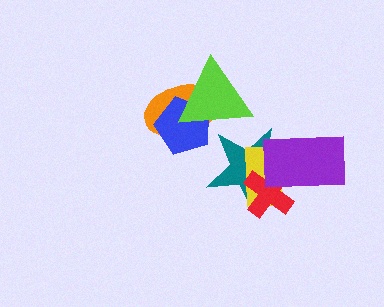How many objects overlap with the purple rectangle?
3 objects overlap with the purple rectangle.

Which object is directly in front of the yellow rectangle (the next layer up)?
The red cross is directly in front of the yellow rectangle.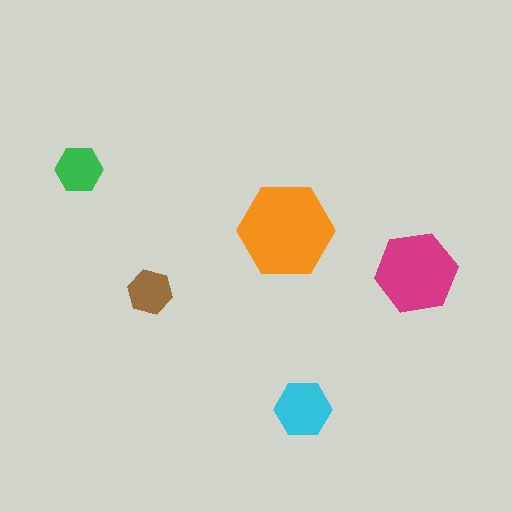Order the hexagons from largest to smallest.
the orange one, the magenta one, the cyan one, the green one, the brown one.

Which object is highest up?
The green hexagon is topmost.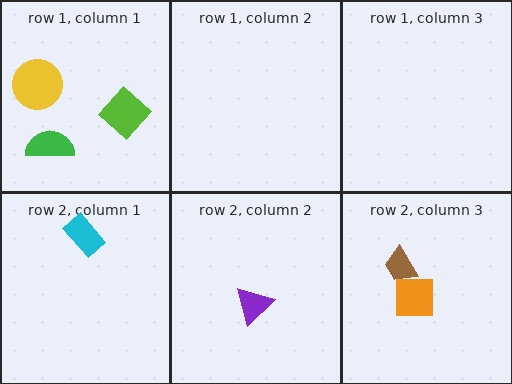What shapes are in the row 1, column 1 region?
The green semicircle, the yellow circle, the lime diamond.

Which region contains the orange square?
The row 2, column 3 region.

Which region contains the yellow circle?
The row 1, column 1 region.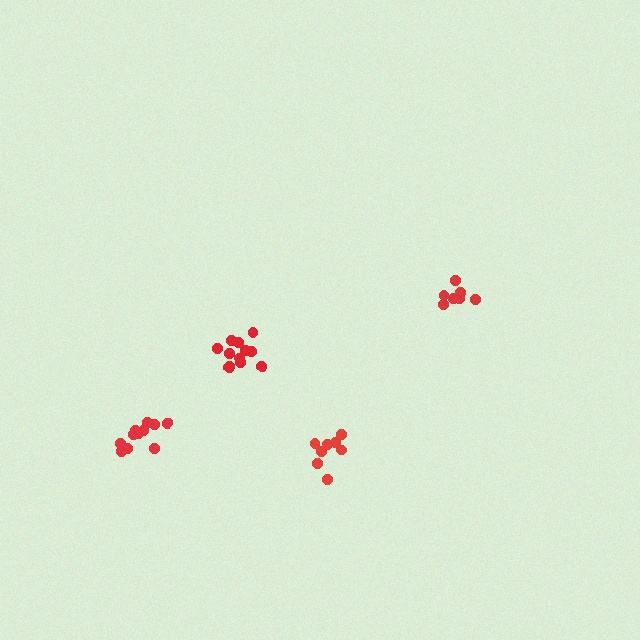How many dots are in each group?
Group 1: 7 dots, Group 2: 12 dots, Group 3: 11 dots, Group 4: 8 dots (38 total).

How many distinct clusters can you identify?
There are 4 distinct clusters.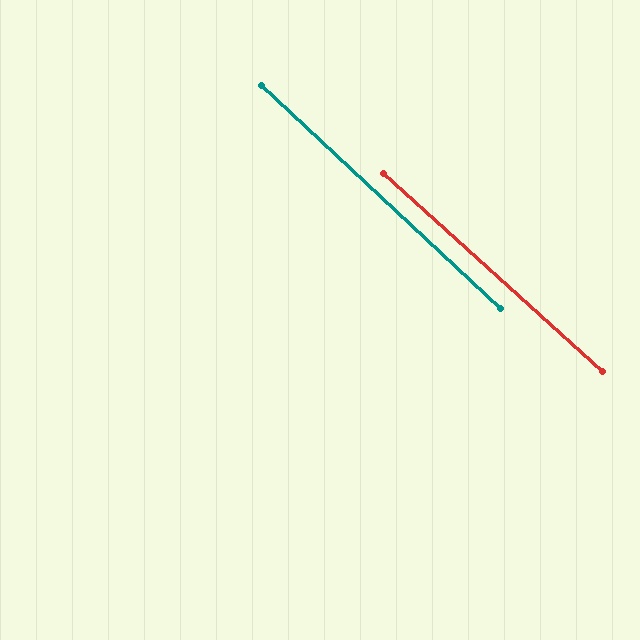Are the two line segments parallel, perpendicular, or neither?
Parallel — their directions differ by only 1.0°.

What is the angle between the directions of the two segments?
Approximately 1 degree.